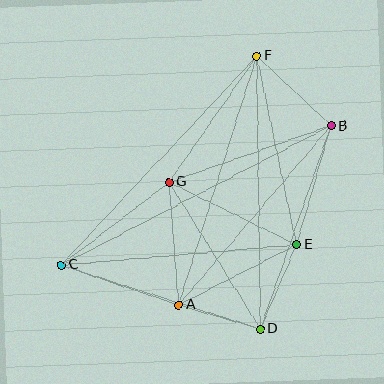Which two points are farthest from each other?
Points B and C are farthest from each other.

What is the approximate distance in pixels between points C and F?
The distance between C and F is approximately 286 pixels.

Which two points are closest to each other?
Points A and D are closest to each other.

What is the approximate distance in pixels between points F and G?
The distance between F and G is approximately 154 pixels.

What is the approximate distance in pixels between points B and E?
The distance between B and E is approximately 124 pixels.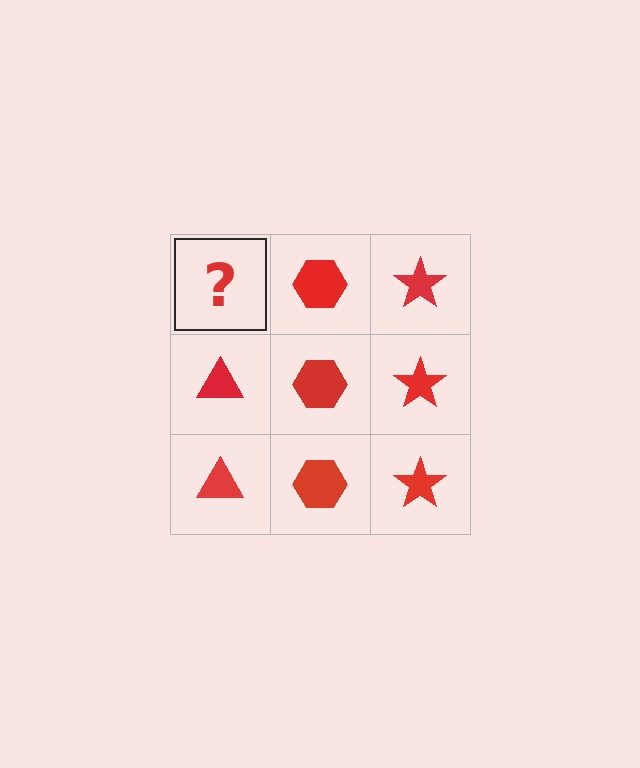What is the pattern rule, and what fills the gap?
The rule is that each column has a consistent shape. The gap should be filled with a red triangle.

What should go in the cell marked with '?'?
The missing cell should contain a red triangle.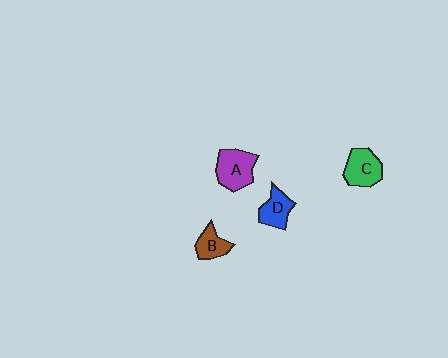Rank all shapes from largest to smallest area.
From largest to smallest: A (purple), C (green), D (blue), B (brown).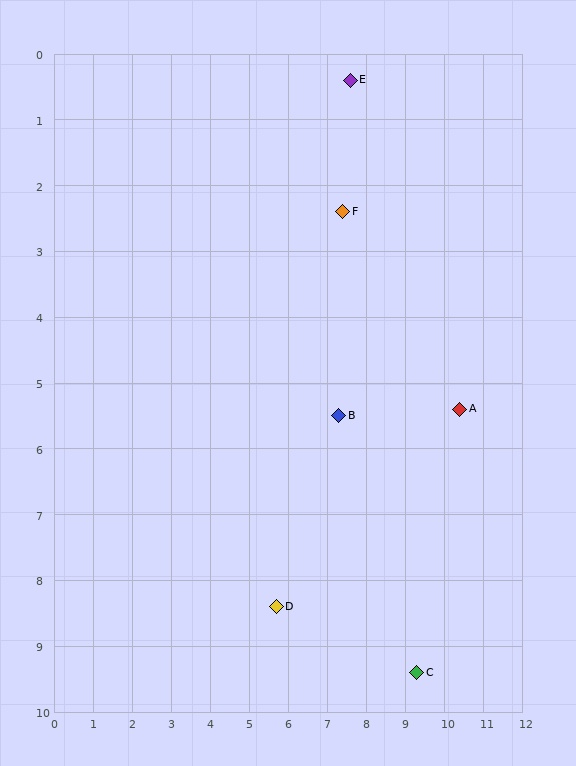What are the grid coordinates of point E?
Point E is at approximately (7.6, 0.4).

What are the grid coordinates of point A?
Point A is at approximately (10.4, 5.4).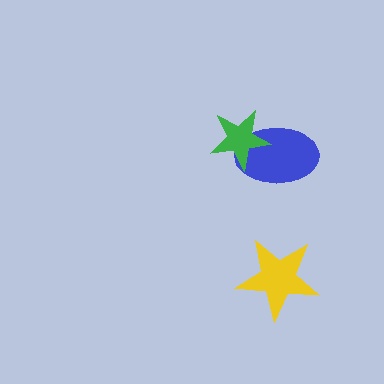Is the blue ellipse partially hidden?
Yes, it is partially covered by another shape.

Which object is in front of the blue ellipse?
The green star is in front of the blue ellipse.